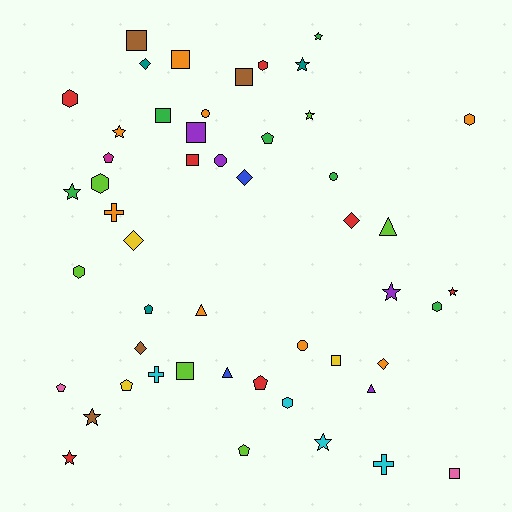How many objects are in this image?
There are 50 objects.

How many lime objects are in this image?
There are 6 lime objects.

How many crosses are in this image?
There are 3 crosses.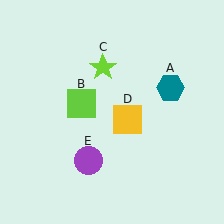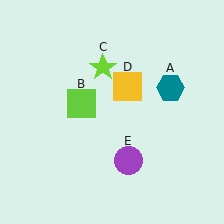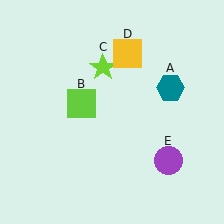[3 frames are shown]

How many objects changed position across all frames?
2 objects changed position: yellow square (object D), purple circle (object E).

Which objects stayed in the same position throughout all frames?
Teal hexagon (object A) and lime square (object B) and lime star (object C) remained stationary.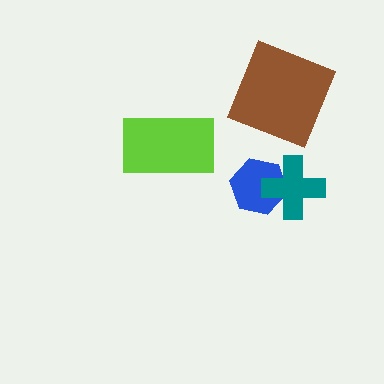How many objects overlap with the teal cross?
1 object overlaps with the teal cross.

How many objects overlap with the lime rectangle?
0 objects overlap with the lime rectangle.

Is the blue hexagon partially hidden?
Yes, it is partially covered by another shape.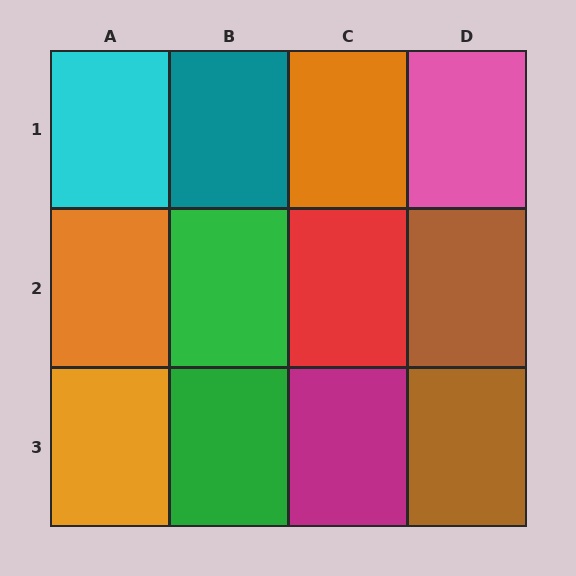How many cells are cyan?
1 cell is cyan.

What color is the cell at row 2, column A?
Orange.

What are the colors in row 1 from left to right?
Cyan, teal, orange, pink.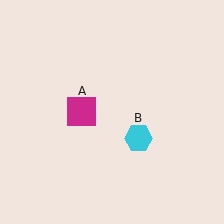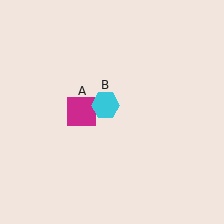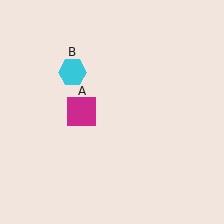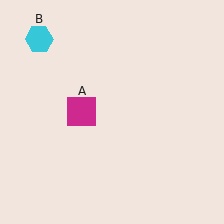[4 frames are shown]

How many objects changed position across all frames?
1 object changed position: cyan hexagon (object B).